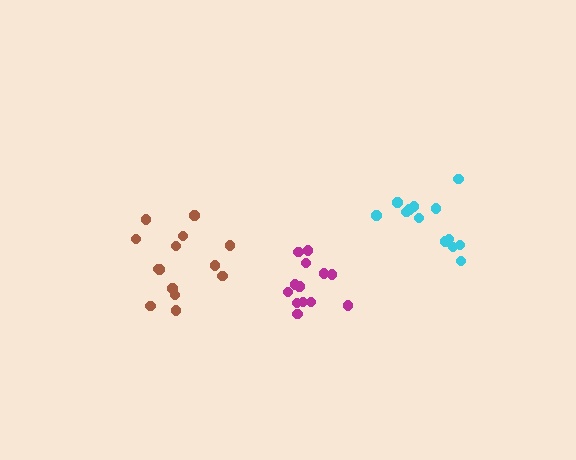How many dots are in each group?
Group 1: 13 dots, Group 2: 14 dots, Group 3: 13 dots (40 total).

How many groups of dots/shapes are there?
There are 3 groups.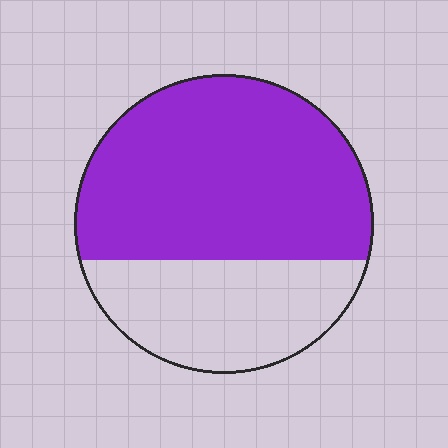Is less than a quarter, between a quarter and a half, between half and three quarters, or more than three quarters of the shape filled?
Between half and three quarters.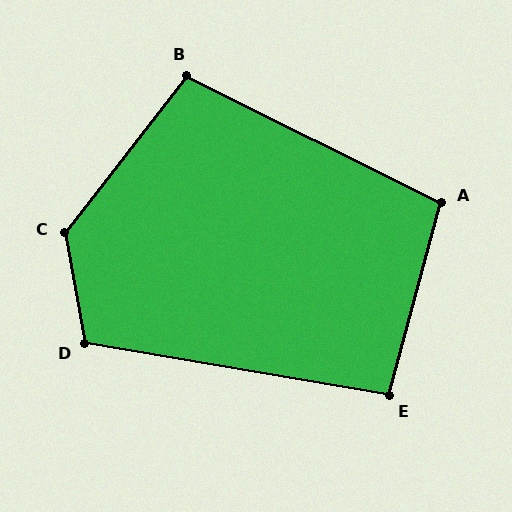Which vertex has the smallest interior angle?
E, at approximately 95 degrees.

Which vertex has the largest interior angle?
C, at approximately 132 degrees.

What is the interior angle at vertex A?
Approximately 101 degrees (obtuse).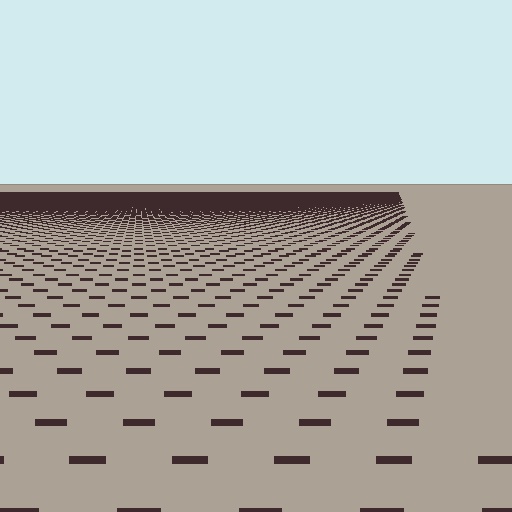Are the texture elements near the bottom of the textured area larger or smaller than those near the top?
Larger. Near the bottom, elements are closer to the viewer and appear at a bigger on-screen size.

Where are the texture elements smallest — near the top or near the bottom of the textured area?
Near the top.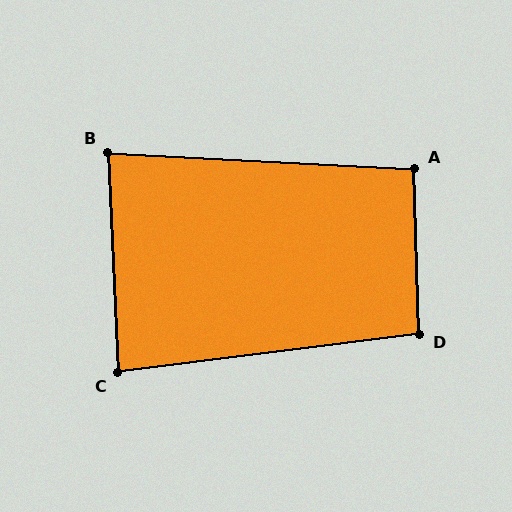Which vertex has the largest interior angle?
D, at approximately 96 degrees.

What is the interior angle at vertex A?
Approximately 95 degrees (approximately right).